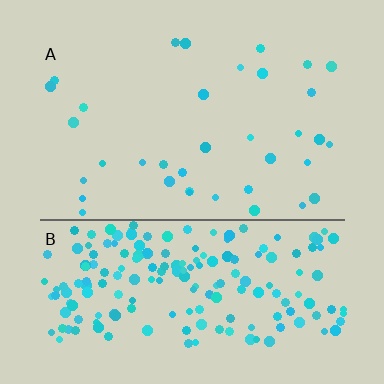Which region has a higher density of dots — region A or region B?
B (the bottom).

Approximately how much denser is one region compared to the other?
Approximately 5.7× — region B over region A.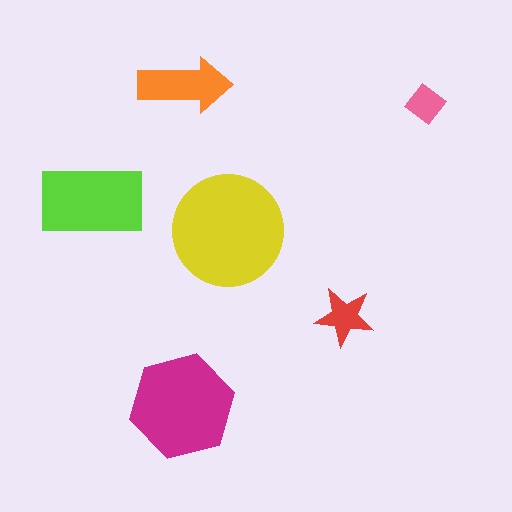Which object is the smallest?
The pink diamond.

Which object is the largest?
The yellow circle.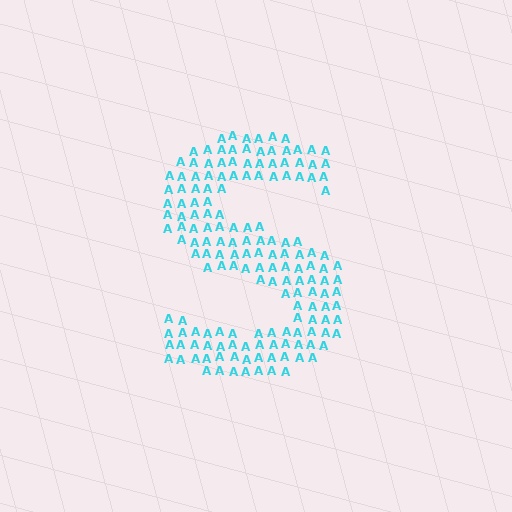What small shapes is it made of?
It is made of small letter A's.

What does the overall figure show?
The overall figure shows the letter S.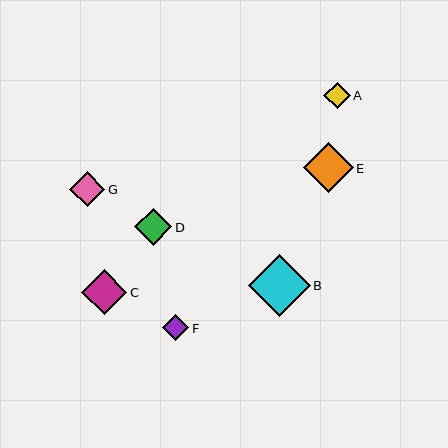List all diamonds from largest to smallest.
From largest to smallest: B, E, C, D, G, F, A.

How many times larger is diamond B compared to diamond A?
Diamond B is approximately 2.4 times the size of diamond A.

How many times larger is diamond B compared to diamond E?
Diamond B is approximately 1.2 times the size of diamond E.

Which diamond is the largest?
Diamond B is the largest with a size of approximately 62 pixels.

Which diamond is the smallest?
Diamond A is the smallest with a size of approximately 26 pixels.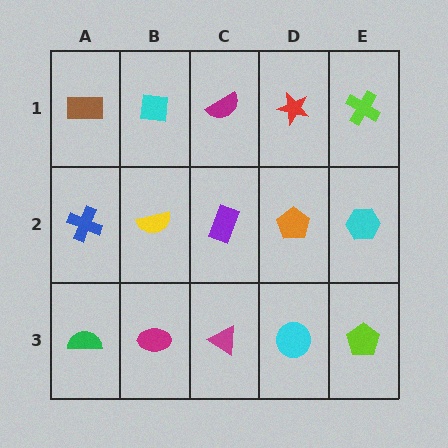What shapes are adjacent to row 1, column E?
A cyan hexagon (row 2, column E), a red star (row 1, column D).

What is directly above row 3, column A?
A blue cross.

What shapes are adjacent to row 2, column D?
A red star (row 1, column D), a cyan circle (row 3, column D), a purple rectangle (row 2, column C), a cyan hexagon (row 2, column E).